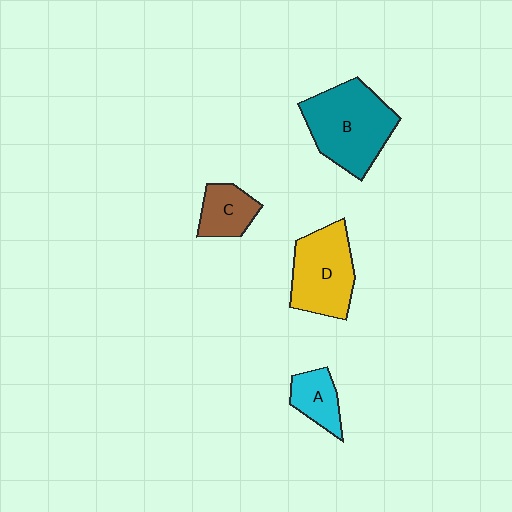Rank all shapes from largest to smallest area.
From largest to smallest: B (teal), D (yellow), C (brown), A (cyan).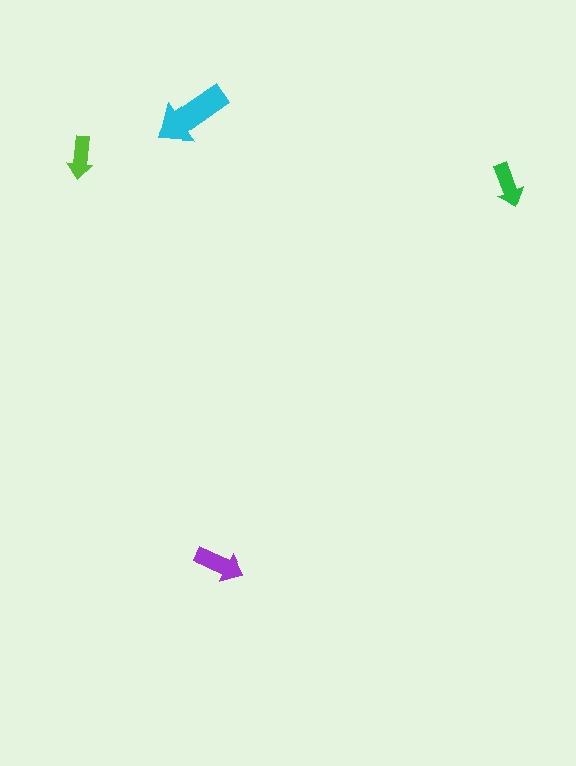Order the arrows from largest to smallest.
the cyan one, the purple one, the green one, the lime one.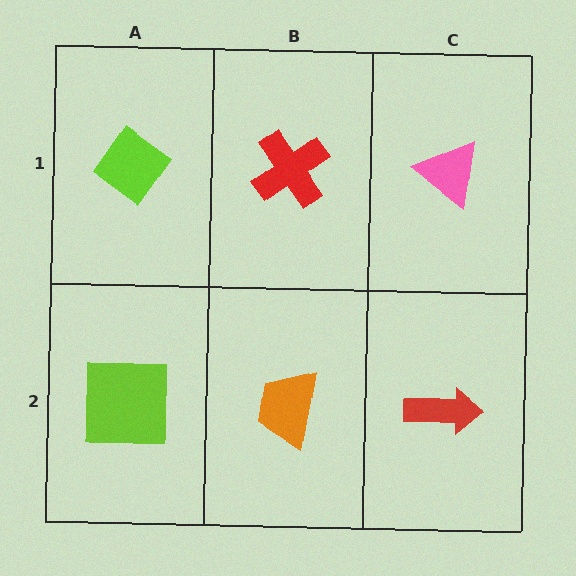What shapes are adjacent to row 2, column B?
A red cross (row 1, column B), a lime square (row 2, column A), a red arrow (row 2, column C).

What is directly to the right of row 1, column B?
A pink triangle.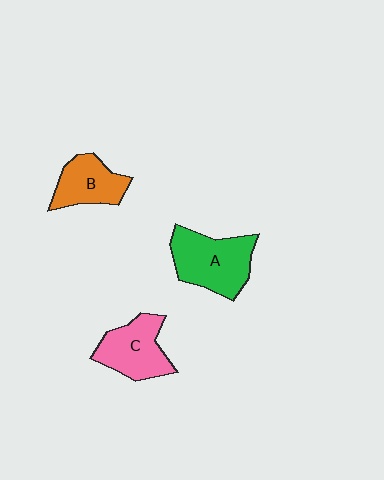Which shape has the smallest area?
Shape B (orange).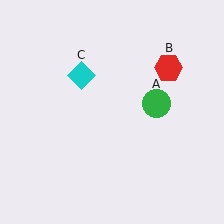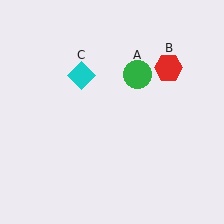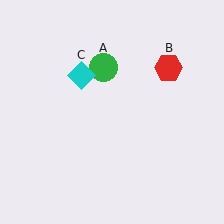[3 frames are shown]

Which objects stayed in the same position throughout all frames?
Red hexagon (object B) and cyan diamond (object C) remained stationary.